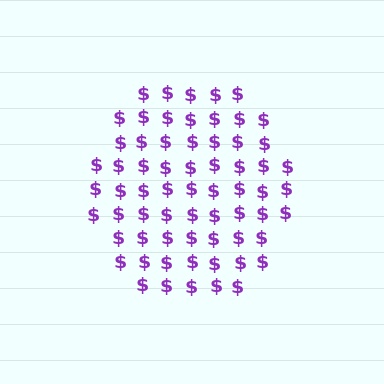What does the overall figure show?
The overall figure shows a hexagon.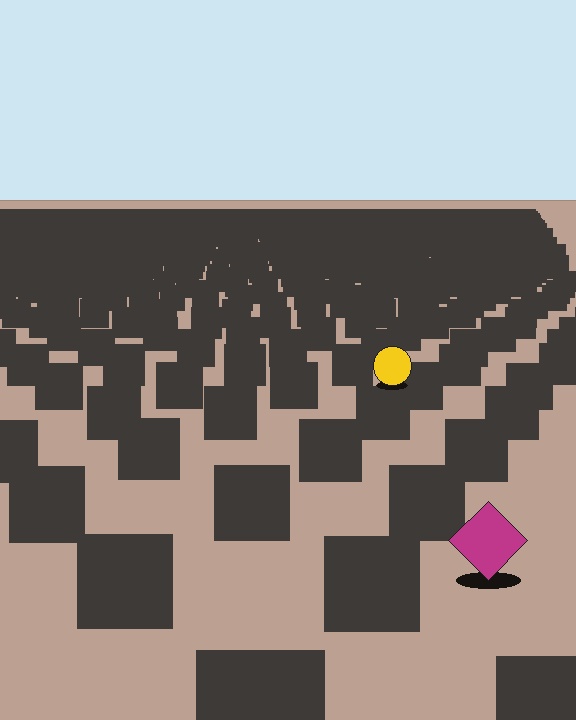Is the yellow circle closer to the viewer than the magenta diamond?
No. The magenta diamond is closer — you can tell from the texture gradient: the ground texture is coarser near it.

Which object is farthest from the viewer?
The yellow circle is farthest from the viewer. It appears smaller and the ground texture around it is denser.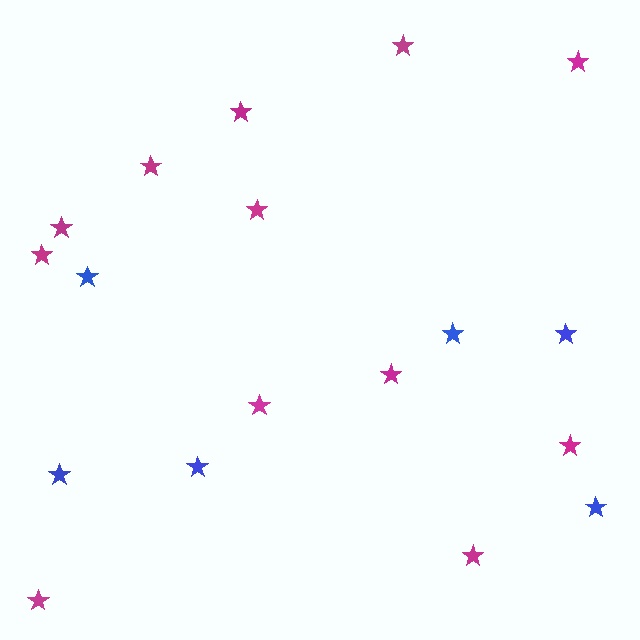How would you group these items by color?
There are 2 groups: one group of blue stars (6) and one group of magenta stars (12).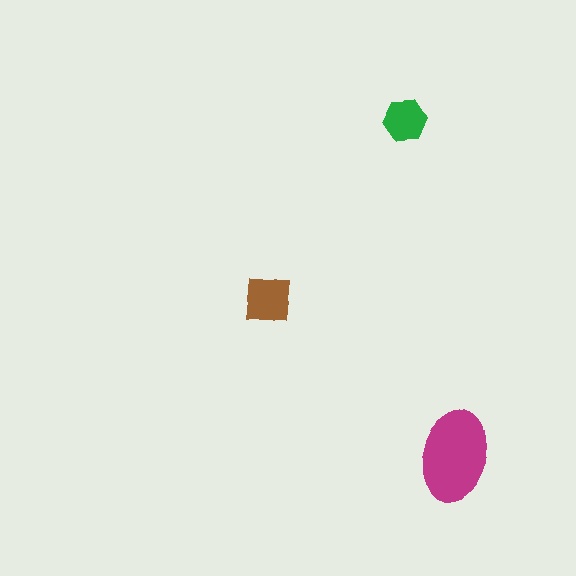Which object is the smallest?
The green hexagon.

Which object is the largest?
The magenta ellipse.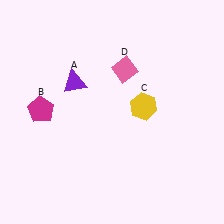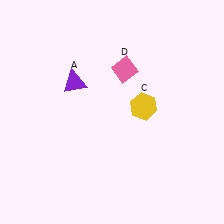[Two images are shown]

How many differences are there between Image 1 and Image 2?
There is 1 difference between the two images.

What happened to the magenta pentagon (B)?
The magenta pentagon (B) was removed in Image 2. It was in the top-left area of Image 1.